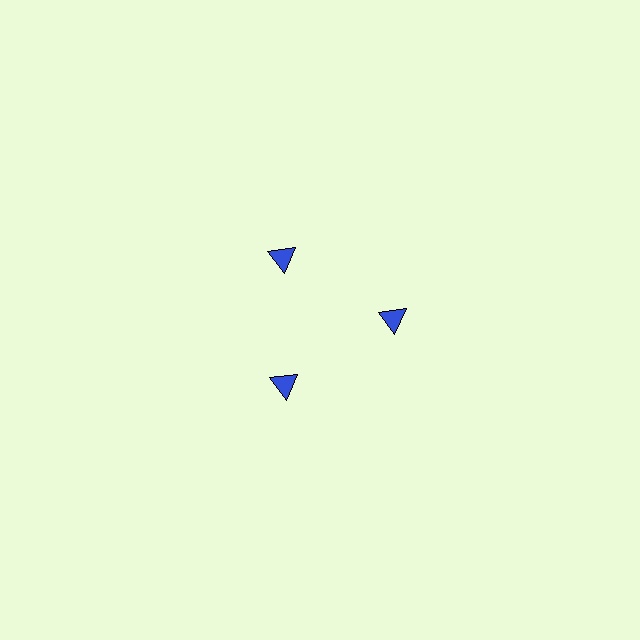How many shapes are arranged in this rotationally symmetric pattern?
There are 3 shapes, arranged in 3 groups of 1.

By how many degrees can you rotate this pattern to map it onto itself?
The pattern maps onto itself every 120 degrees of rotation.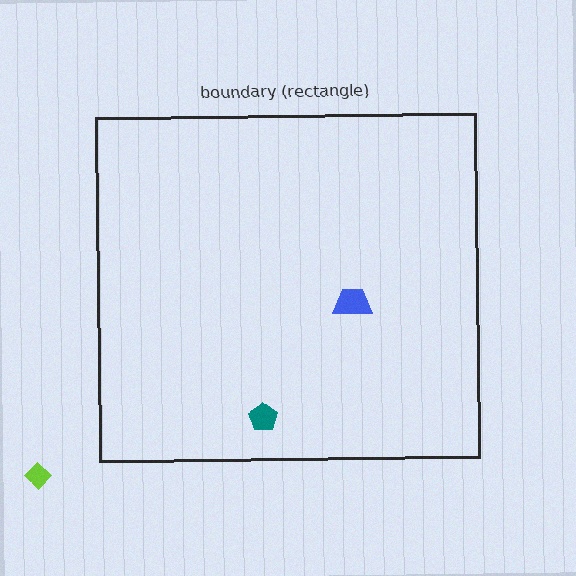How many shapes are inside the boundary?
2 inside, 1 outside.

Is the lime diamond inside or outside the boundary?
Outside.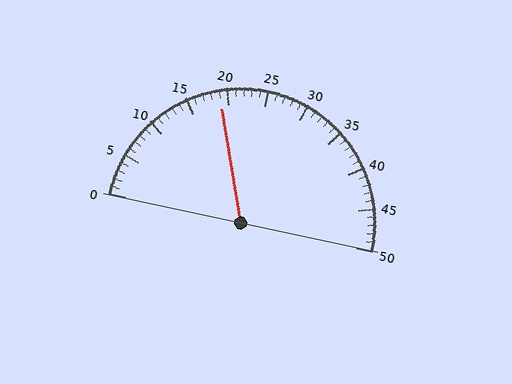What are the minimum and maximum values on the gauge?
The gauge ranges from 0 to 50.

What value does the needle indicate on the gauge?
The needle indicates approximately 19.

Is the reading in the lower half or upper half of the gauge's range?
The reading is in the lower half of the range (0 to 50).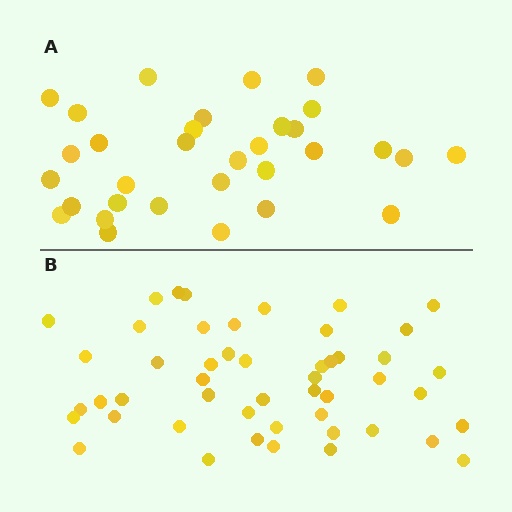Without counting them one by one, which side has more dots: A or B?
Region B (the bottom region) has more dots.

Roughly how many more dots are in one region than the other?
Region B has approximately 15 more dots than region A.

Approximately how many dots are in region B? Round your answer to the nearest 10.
About 50 dots. (The exact count is 49, which rounds to 50.)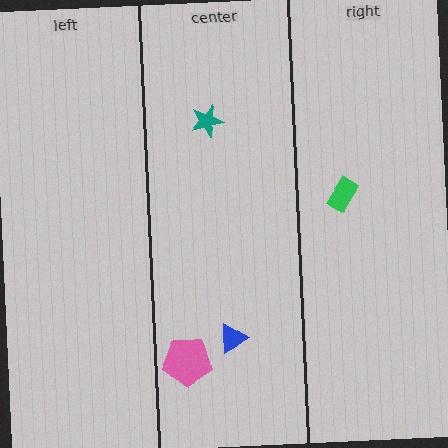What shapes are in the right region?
The green rectangle.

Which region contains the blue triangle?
The center region.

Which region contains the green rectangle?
The right region.